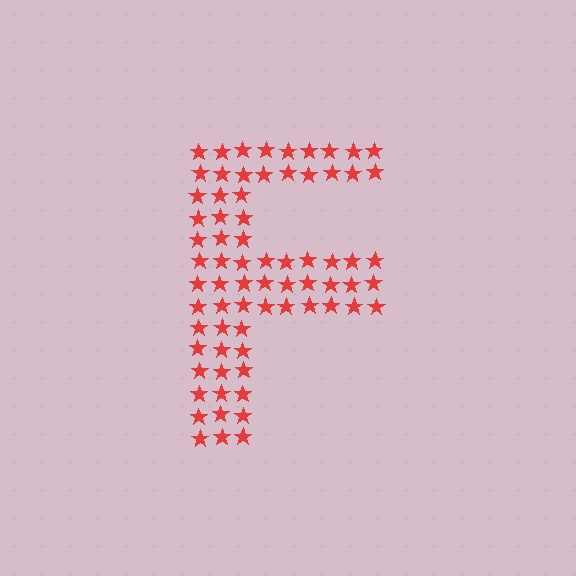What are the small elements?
The small elements are stars.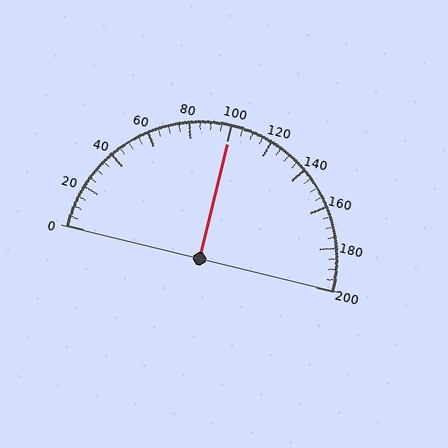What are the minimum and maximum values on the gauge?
The gauge ranges from 0 to 200.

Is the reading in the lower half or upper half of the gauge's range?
The reading is in the upper half of the range (0 to 200).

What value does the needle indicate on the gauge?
The needle indicates approximately 100.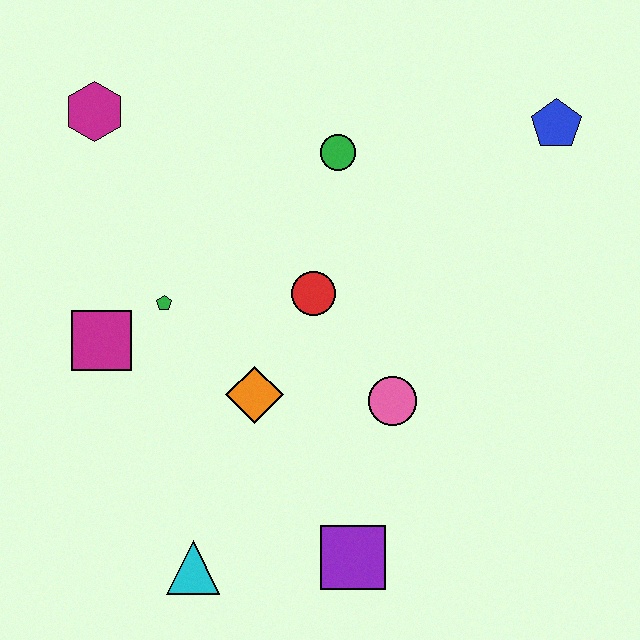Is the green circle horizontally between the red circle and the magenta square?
No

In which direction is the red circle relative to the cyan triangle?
The red circle is above the cyan triangle.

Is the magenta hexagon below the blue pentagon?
No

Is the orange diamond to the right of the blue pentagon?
No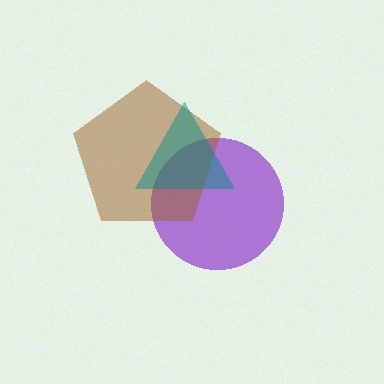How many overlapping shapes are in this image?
There are 3 overlapping shapes in the image.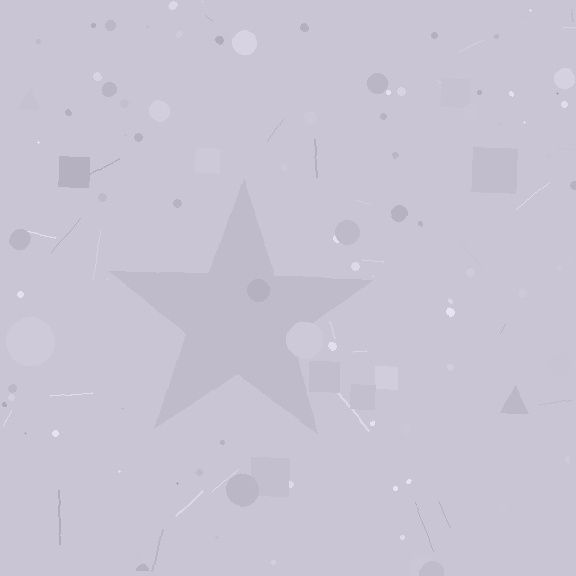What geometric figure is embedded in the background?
A star is embedded in the background.